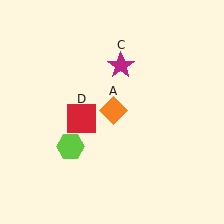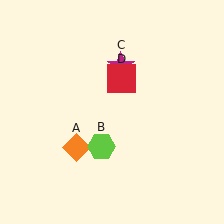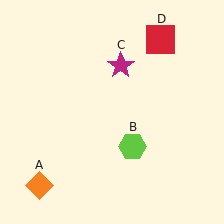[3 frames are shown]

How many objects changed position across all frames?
3 objects changed position: orange diamond (object A), lime hexagon (object B), red square (object D).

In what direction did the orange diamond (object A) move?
The orange diamond (object A) moved down and to the left.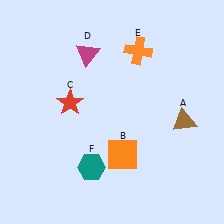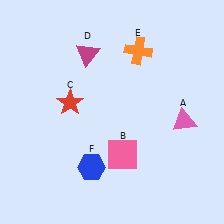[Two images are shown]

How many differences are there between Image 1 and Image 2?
There are 3 differences between the two images.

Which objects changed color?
A changed from brown to pink. B changed from orange to pink. F changed from teal to blue.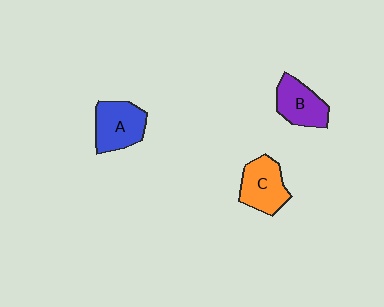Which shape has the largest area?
Shape A (blue).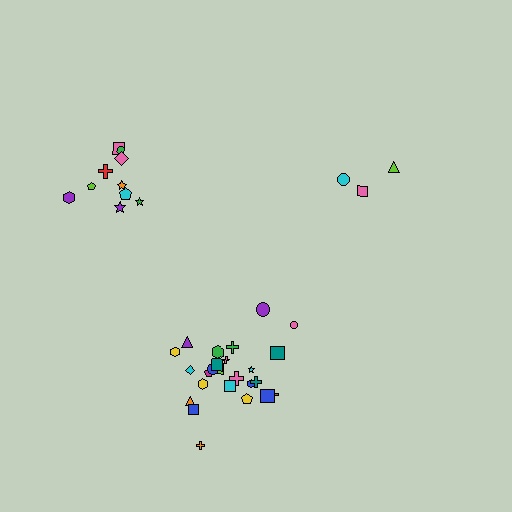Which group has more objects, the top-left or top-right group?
The top-left group.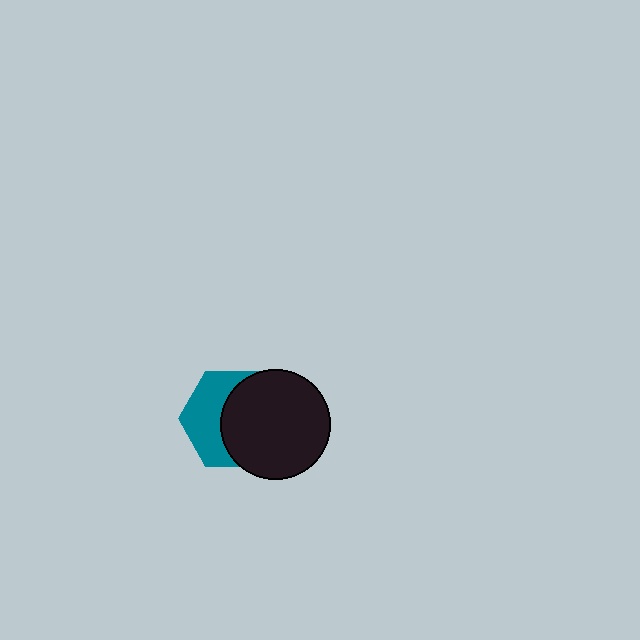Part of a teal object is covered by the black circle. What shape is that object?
It is a hexagon.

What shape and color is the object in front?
The object in front is a black circle.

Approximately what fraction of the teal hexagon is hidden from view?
Roughly 56% of the teal hexagon is hidden behind the black circle.